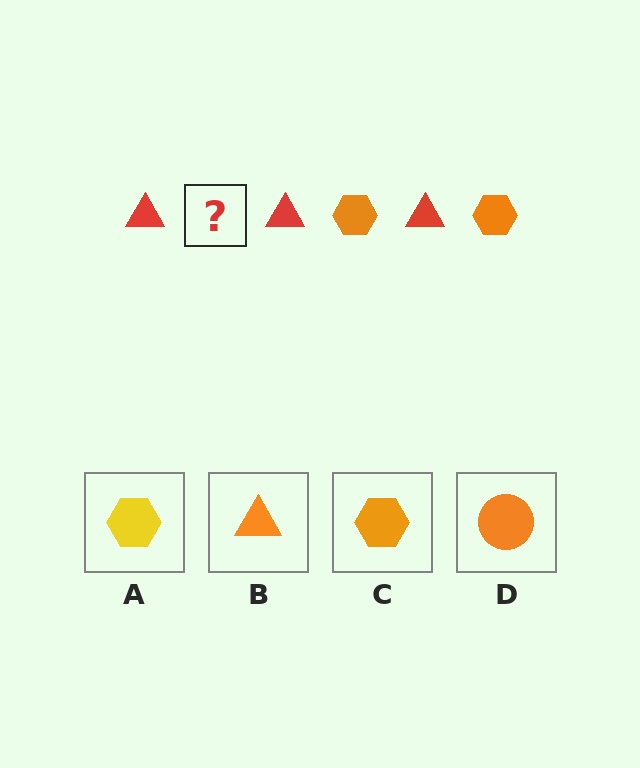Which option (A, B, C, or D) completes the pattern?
C.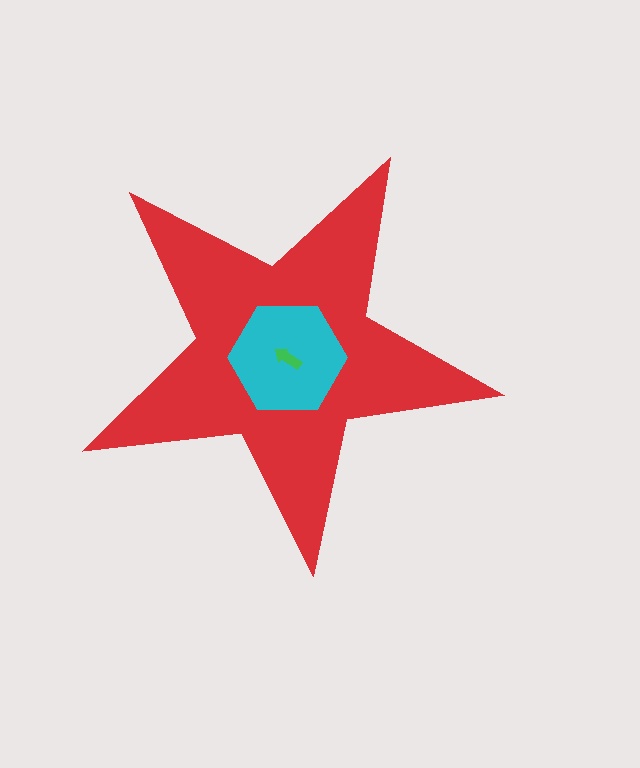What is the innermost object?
The green arrow.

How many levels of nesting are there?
3.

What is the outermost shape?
The red star.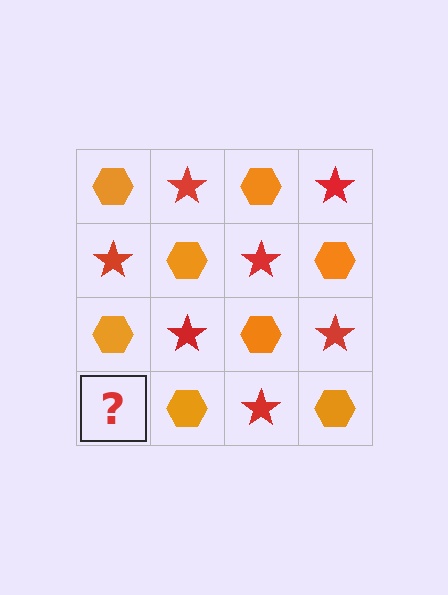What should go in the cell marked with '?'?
The missing cell should contain a red star.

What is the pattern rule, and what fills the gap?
The rule is that it alternates orange hexagon and red star in a checkerboard pattern. The gap should be filled with a red star.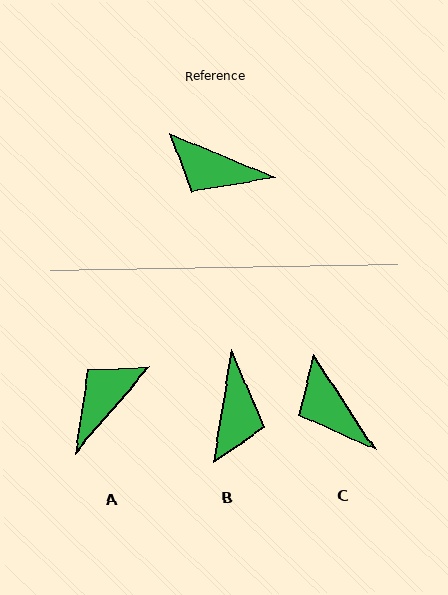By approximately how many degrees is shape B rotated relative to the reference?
Approximately 103 degrees counter-clockwise.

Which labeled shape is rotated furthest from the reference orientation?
A, about 108 degrees away.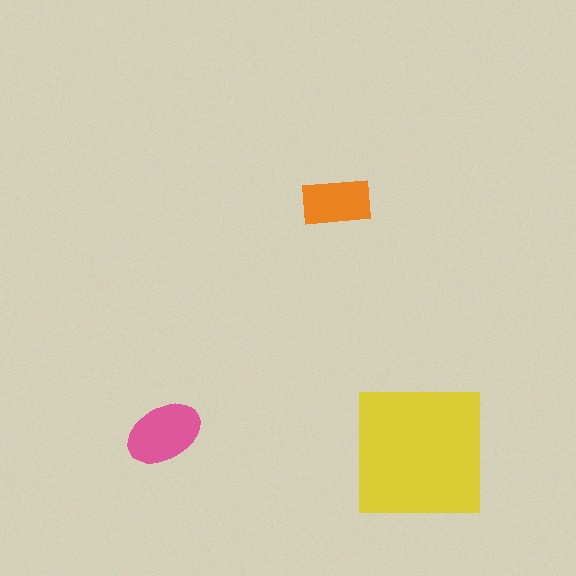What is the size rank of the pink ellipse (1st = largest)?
2nd.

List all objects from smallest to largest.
The orange rectangle, the pink ellipse, the yellow square.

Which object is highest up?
The orange rectangle is topmost.